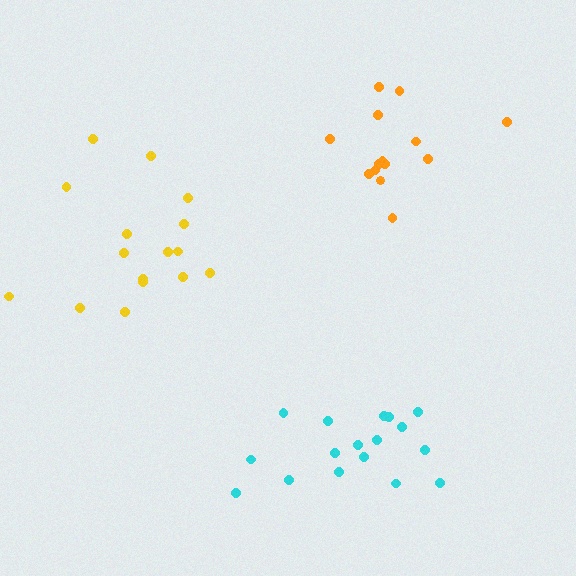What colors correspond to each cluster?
The clusters are colored: yellow, cyan, orange.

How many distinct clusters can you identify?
There are 3 distinct clusters.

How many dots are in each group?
Group 1: 17 dots, Group 2: 17 dots, Group 3: 14 dots (48 total).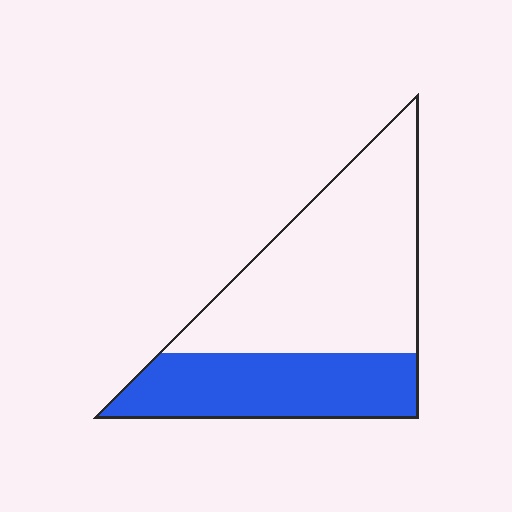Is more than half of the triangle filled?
No.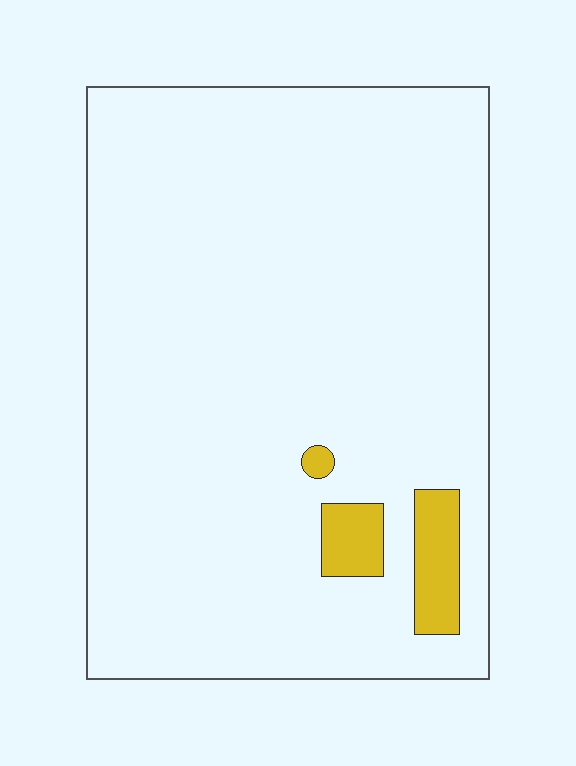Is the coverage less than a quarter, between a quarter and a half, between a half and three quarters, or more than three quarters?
Less than a quarter.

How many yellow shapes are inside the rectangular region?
3.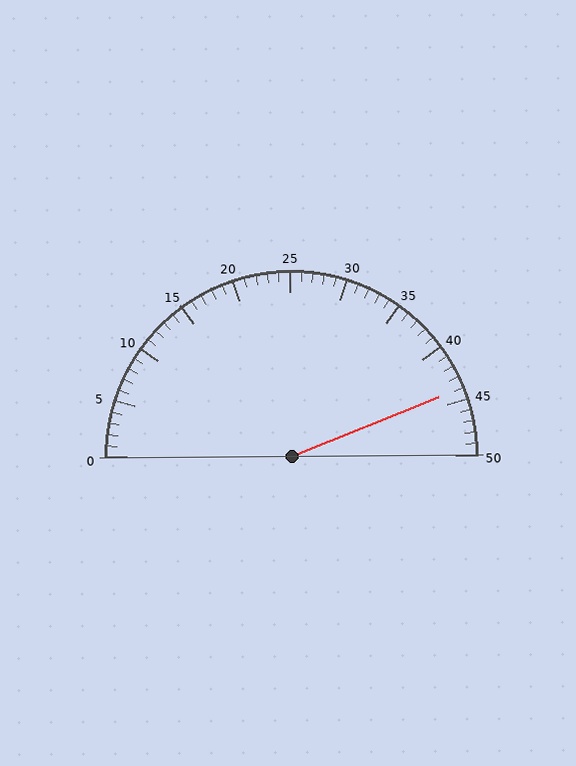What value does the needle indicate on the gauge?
The needle indicates approximately 44.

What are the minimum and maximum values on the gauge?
The gauge ranges from 0 to 50.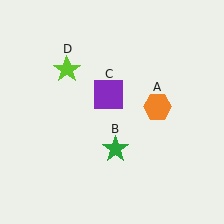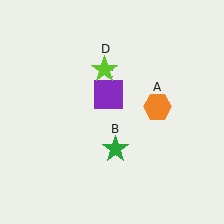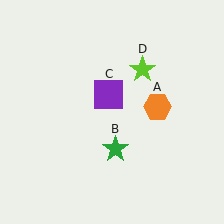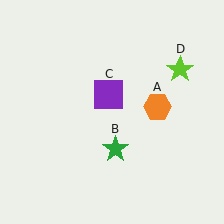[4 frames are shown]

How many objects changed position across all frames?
1 object changed position: lime star (object D).